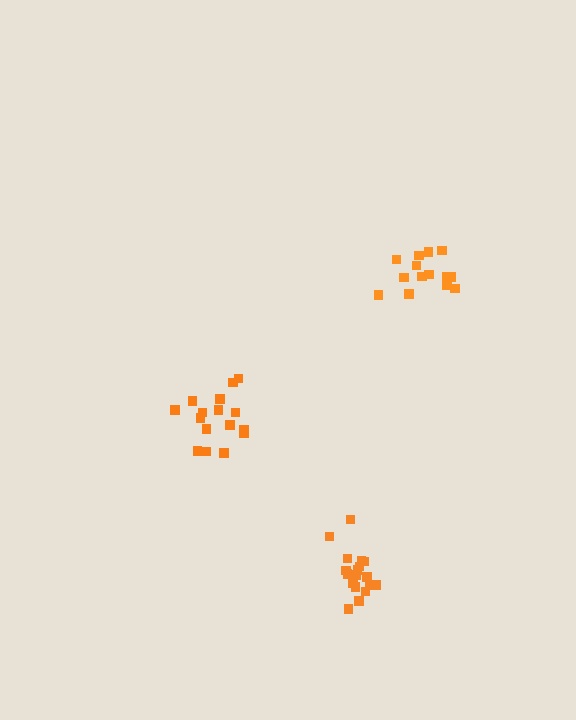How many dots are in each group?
Group 1: 18 dots, Group 2: 14 dots, Group 3: 16 dots (48 total).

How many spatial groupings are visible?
There are 3 spatial groupings.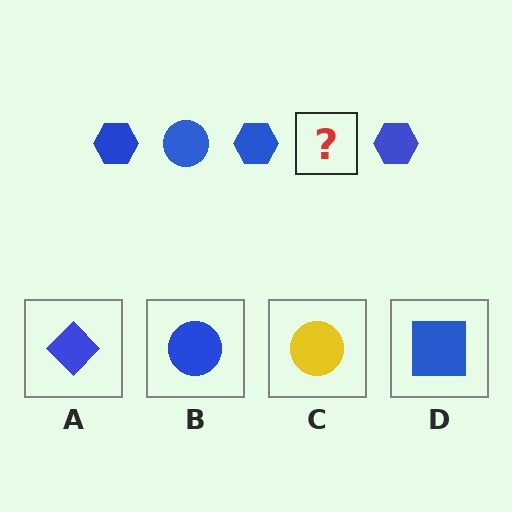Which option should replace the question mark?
Option B.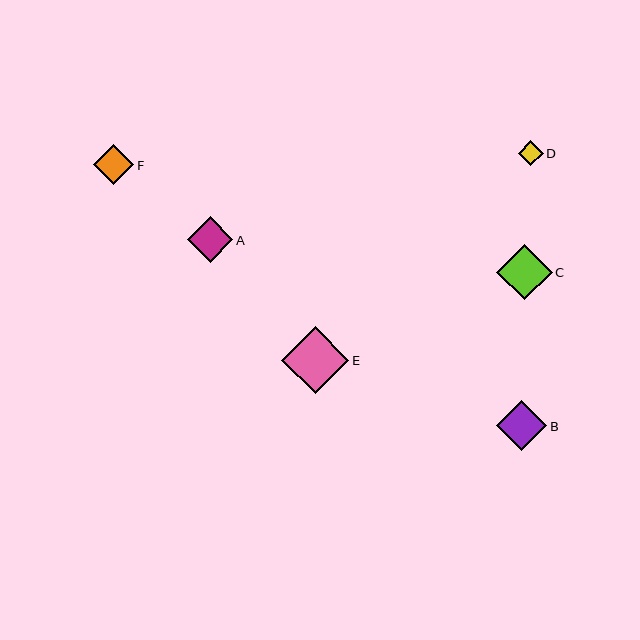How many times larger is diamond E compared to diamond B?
Diamond E is approximately 1.3 times the size of diamond B.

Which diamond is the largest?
Diamond E is the largest with a size of approximately 67 pixels.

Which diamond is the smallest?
Diamond D is the smallest with a size of approximately 25 pixels.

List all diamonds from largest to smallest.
From largest to smallest: E, C, B, A, F, D.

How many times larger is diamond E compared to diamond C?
Diamond E is approximately 1.2 times the size of diamond C.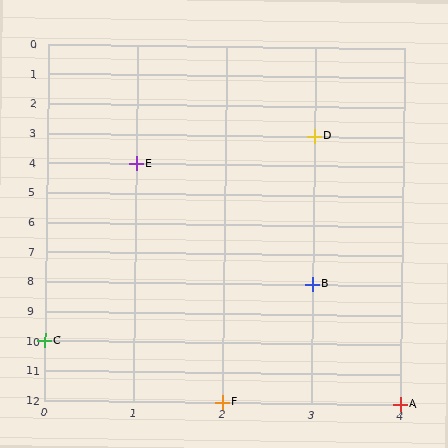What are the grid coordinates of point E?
Point E is at grid coordinates (1, 4).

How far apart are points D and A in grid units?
Points D and A are 1 column and 9 rows apart (about 9.1 grid units diagonally).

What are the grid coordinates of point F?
Point F is at grid coordinates (2, 12).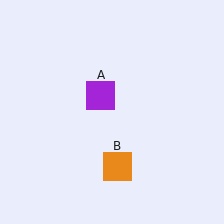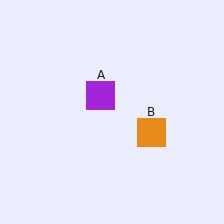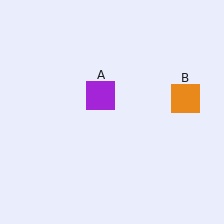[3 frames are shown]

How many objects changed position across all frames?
1 object changed position: orange square (object B).